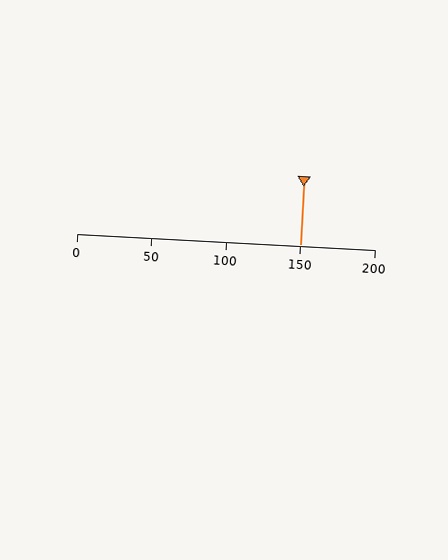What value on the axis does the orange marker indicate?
The marker indicates approximately 150.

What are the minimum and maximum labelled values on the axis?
The axis runs from 0 to 200.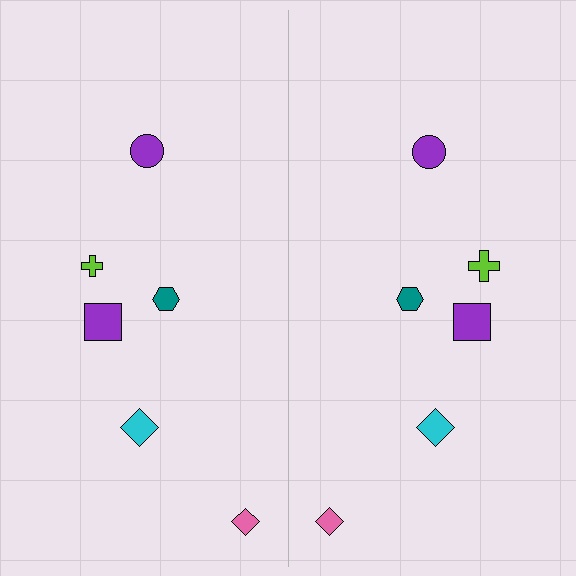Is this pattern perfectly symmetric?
No, the pattern is not perfectly symmetric. The lime cross on the right side has a different size than its mirror counterpart.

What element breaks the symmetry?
The lime cross on the right side has a different size than its mirror counterpart.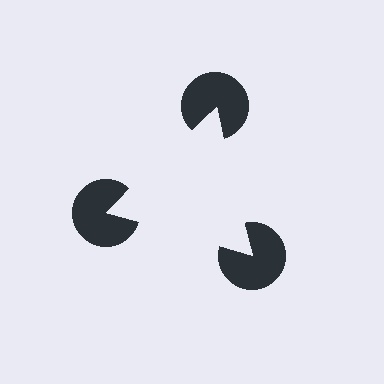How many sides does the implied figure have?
3 sides.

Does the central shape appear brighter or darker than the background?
It typically appears slightly brighter than the background, even though no actual brightness change is drawn.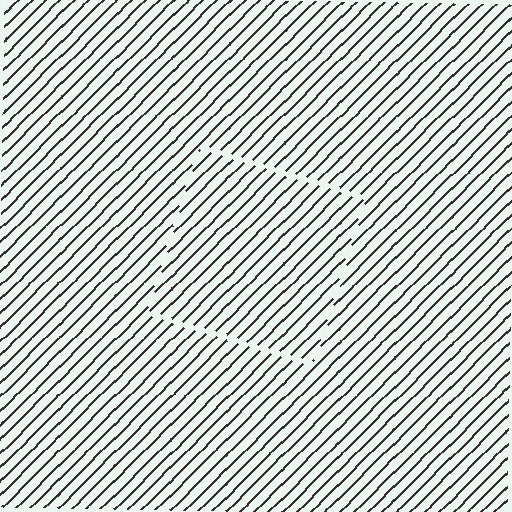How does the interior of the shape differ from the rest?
The interior of the shape contains the same grating, shifted by half a period — the contour is defined by the phase discontinuity where line-ends from the inner and outer gratings abut.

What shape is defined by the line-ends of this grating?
An illusory square. The interior of the shape contains the same grating, shifted by half a period — the contour is defined by the phase discontinuity where line-ends from the inner and outer gratings abut.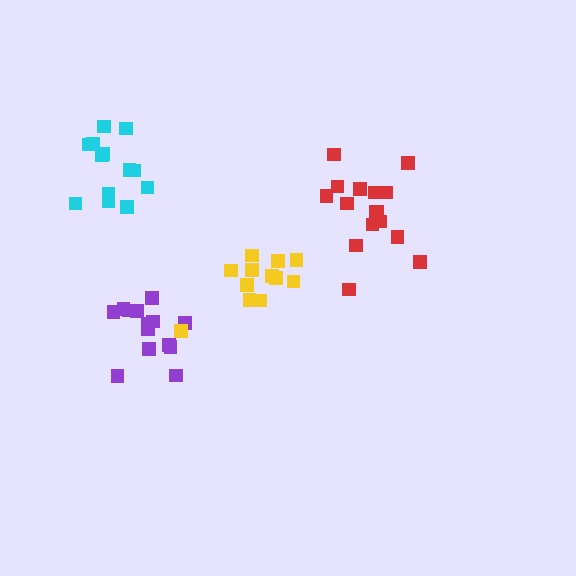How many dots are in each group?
Group 1: 14 dots, Group 2: 16 dots, Group 3: 13 dots, Group 4: 12 dots (55 total).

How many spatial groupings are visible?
There are 4 spatial groupings.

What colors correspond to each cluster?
The clusters are colored: purple, red, cyan, yellow.